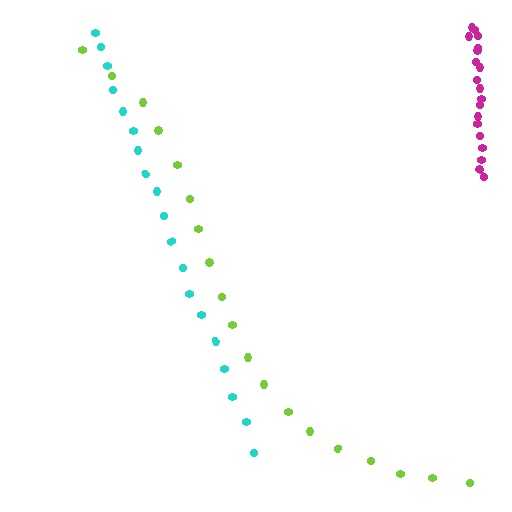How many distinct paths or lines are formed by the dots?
There are 3 distinct paths.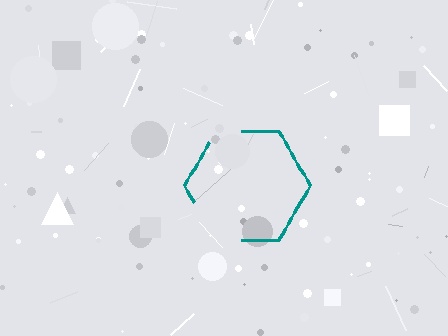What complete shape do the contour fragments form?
The contour fragments form a hexagon.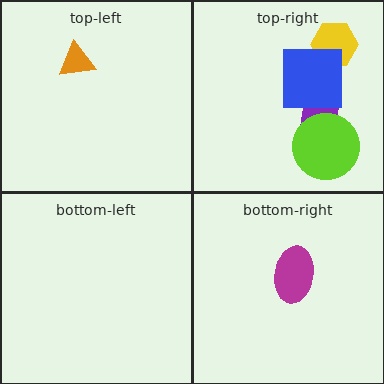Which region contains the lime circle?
The top-right region.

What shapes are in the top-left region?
The orange triangle.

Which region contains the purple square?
The top-right region.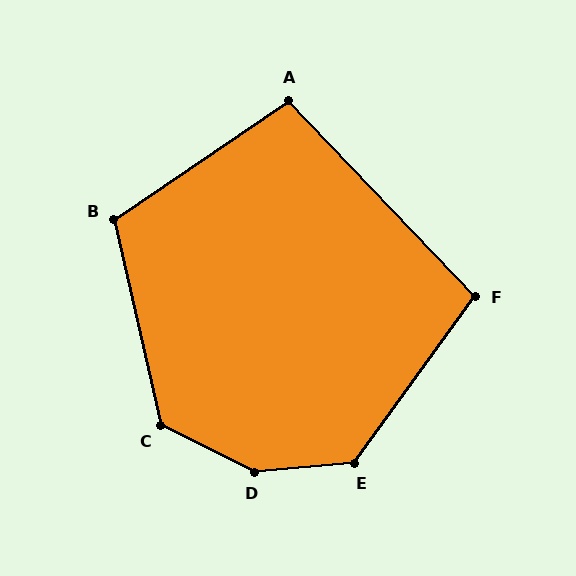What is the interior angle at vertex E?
Approximately 131 degrees (obtuse).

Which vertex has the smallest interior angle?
A, at approximately 99 degrees.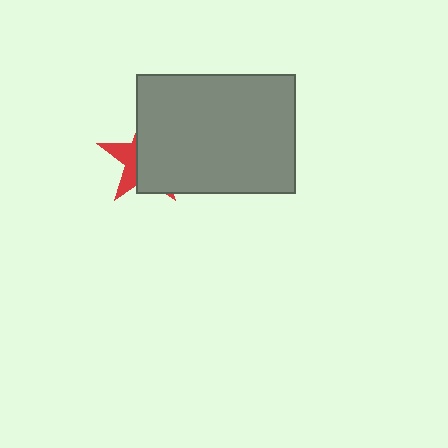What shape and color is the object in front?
The object in front is a gray rectangle.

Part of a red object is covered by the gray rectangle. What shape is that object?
It is a star.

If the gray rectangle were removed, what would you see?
You would see the complete red star.